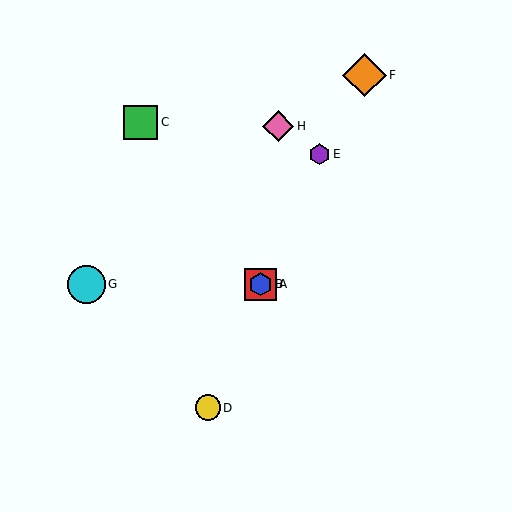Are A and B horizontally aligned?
Yes, both are at y≈284.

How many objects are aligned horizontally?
3 objects (A, B, G) are aligned horizontally.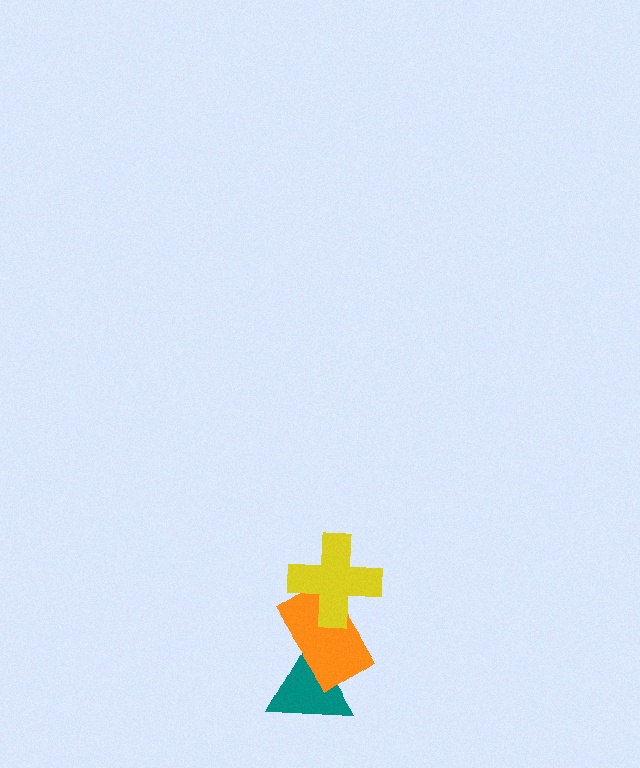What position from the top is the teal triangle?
The teal triangle is 3rd from the top.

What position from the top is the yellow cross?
The yellow cross is 1st from the top.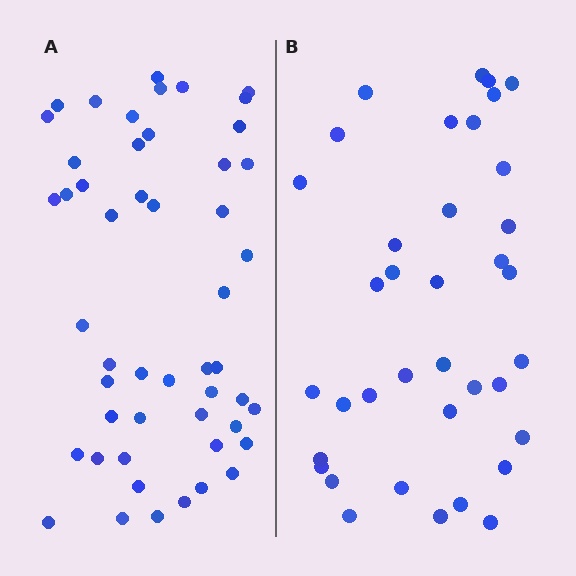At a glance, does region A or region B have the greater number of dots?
Region A (the left region) has more dots.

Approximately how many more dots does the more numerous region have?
Region A has approximately 15 more dots than region B.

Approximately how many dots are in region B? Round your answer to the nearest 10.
About 40 dots. (The exact count is 37, which rounds to 40.)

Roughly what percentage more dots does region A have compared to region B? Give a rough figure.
About 35% more.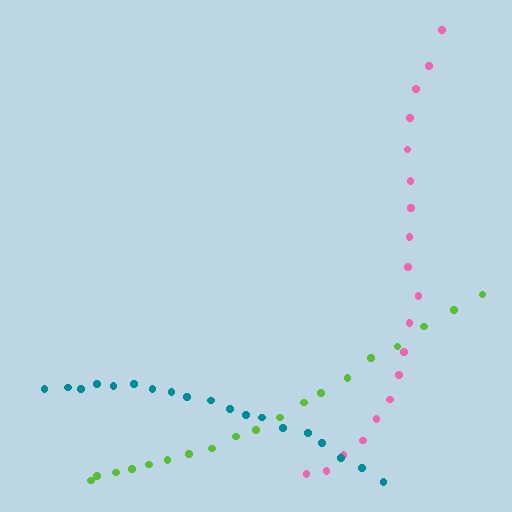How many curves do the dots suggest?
There are 3 distinct paths.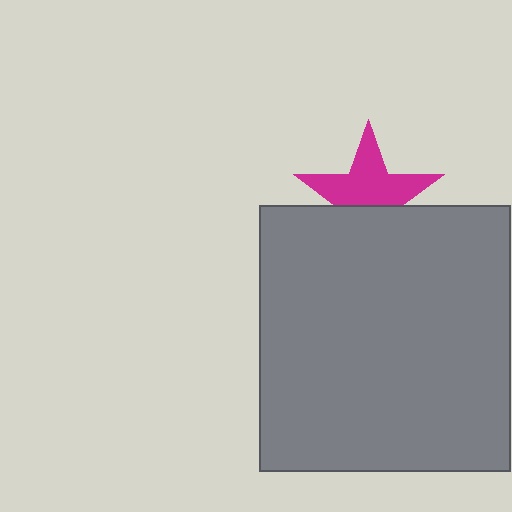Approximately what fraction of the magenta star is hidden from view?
Roughly 39% of the magenta star is hidden behind the gray rectangle.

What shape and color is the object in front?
The object in front is a gray rectangle.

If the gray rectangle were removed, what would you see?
You would see the complete magenta star.